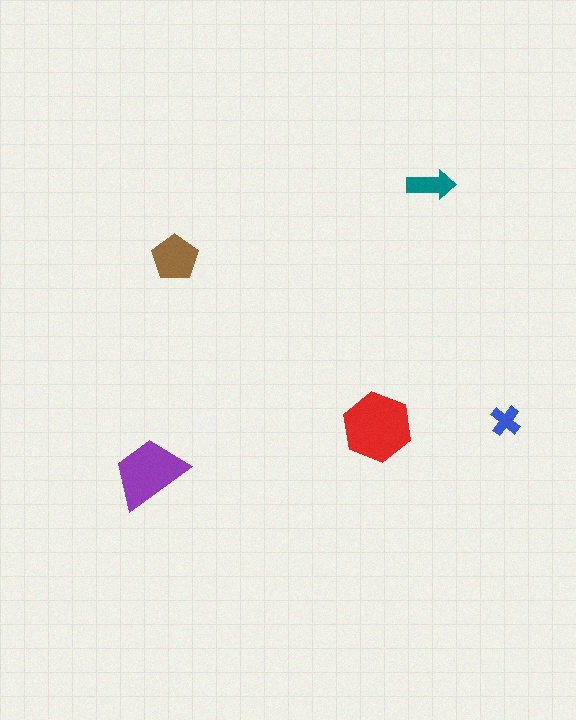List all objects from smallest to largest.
The blue cross, the teal arrow, the brown pentagon, the purple trapezoid, the red hexagon.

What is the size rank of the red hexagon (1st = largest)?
1st.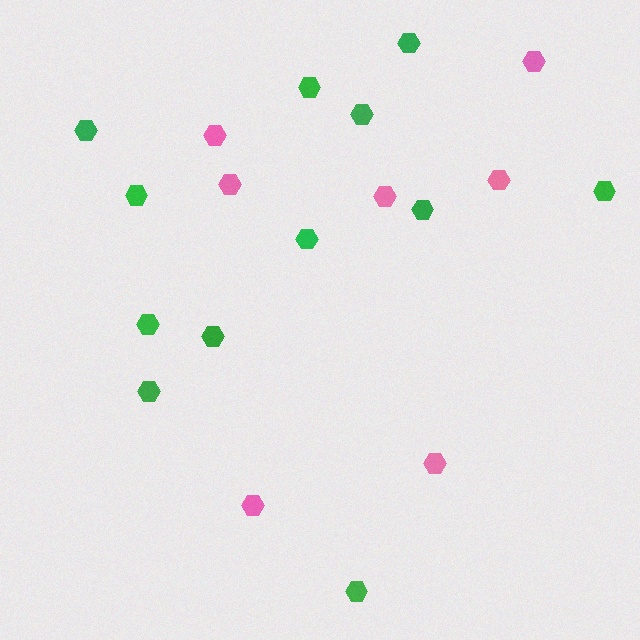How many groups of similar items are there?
There are 2 groups: one group of pink hexagons (7) and one group of green hexagons (12).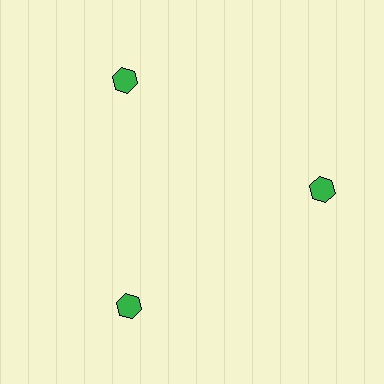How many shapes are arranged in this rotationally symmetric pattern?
There are 3 shapes, arranged in 3 groups of 1.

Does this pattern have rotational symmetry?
Yes, this pattern has 3-fold rotational symmetry. It looks the same after rotating 120 degrees around the center.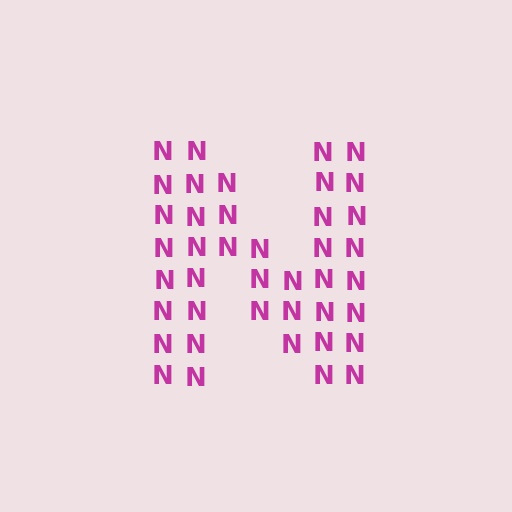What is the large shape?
The large shape is the letter N.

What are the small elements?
The small elements are letter N's.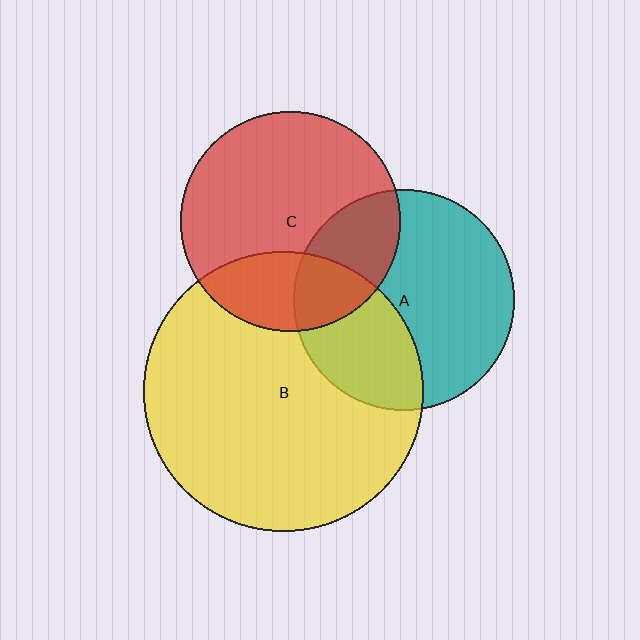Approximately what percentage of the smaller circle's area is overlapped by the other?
Approximately 25%.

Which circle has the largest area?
Circle B (yellow).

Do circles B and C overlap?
Yes.